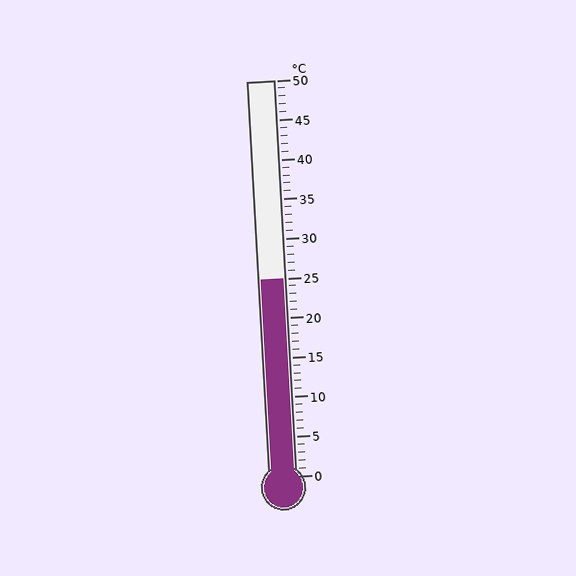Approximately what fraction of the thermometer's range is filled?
The thermometer is filled to approximately 50% of its range.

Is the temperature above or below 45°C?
The temperature is below 45°C.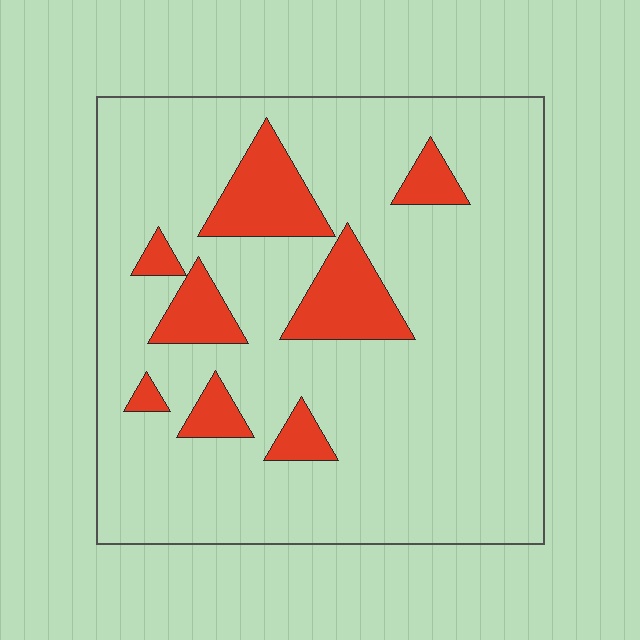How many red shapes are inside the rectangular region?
8.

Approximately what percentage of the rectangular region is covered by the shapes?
Approximately 15%.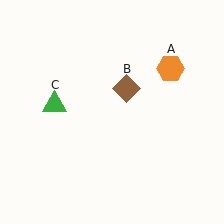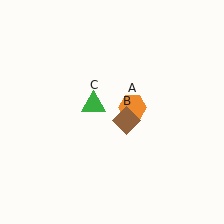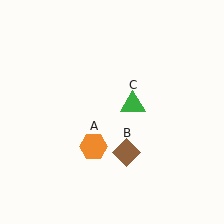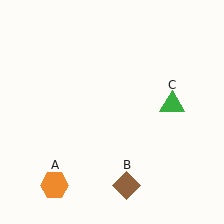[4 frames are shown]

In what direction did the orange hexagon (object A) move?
The orange hexagon (object A) moved down and to the left.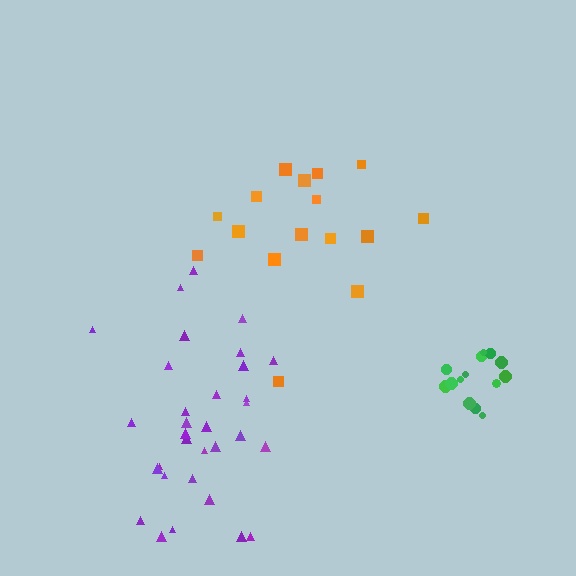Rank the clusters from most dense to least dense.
green, purple, orange.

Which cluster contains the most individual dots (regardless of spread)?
Purple (32).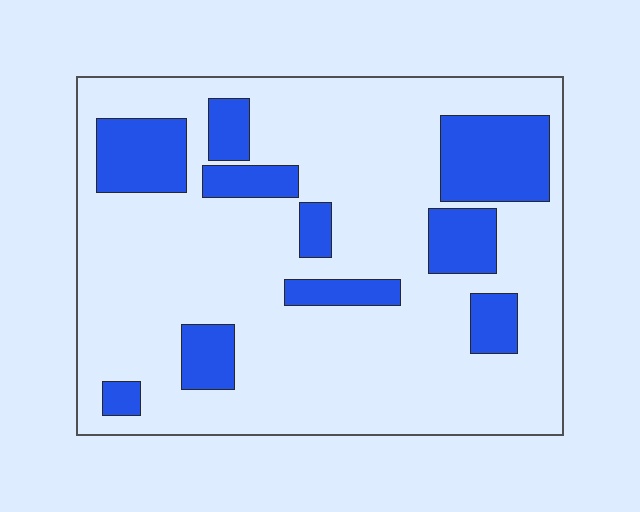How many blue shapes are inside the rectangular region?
10.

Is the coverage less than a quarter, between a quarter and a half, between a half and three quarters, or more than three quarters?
Less than a quarter.